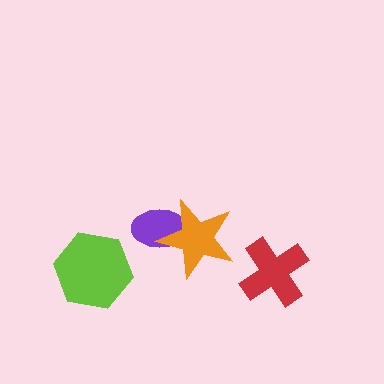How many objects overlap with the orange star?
1 object overlaps with the orange star.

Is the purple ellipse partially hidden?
Yes, it is partially covered by another shape.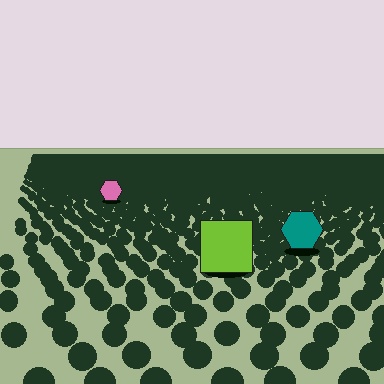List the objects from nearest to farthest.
From nearest to farthest: the lime square, the teal hexagon, the pink hexagon.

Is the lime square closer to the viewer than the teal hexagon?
Yes. The lime square is closer — you can tell from the texture gradient: the ground texture is coarser near it.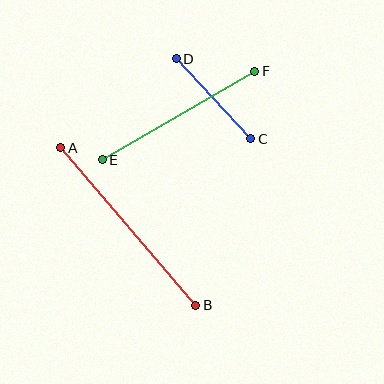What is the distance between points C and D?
The distance is approximately 109 pixels.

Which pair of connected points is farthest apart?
Points A and B are farthest apart.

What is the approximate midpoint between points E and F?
The midpoint is at approximately (178, 116) pixels.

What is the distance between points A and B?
The distance is approximately 207 pixels.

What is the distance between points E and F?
The distance is approximately 177 pixels.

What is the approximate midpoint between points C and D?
The midpoint is at approximately (214, 99) pixels.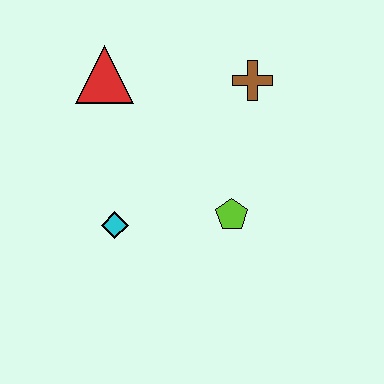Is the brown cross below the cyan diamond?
No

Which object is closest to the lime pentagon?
The cyan diamond is closest to the lime pentagon.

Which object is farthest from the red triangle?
The lime pentagon is farthest from the red triangle.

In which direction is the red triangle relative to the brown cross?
The red triangle is to the left of the brown cross.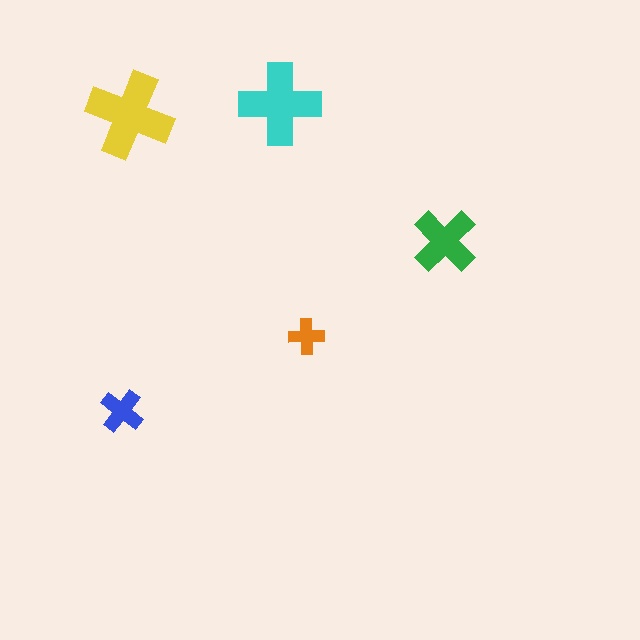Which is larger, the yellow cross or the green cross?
The yellow one.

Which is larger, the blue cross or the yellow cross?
The yellow one.